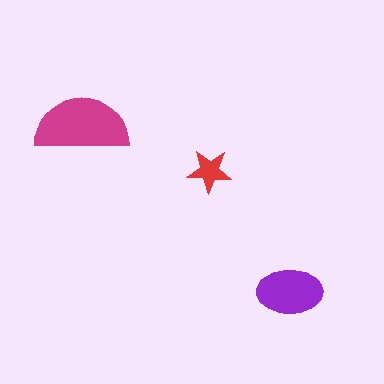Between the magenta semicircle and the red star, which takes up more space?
The magenta semicircle.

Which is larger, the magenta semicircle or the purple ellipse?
The magenta semicircle.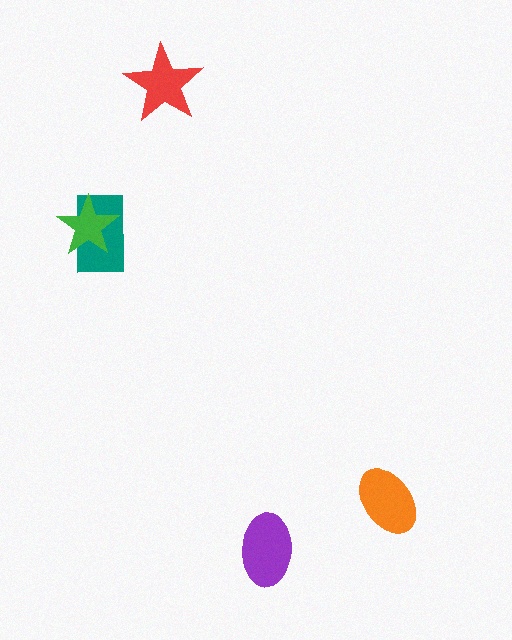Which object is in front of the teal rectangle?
The green star is in front of the teal rectangle.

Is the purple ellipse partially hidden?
No, no other shape covers it.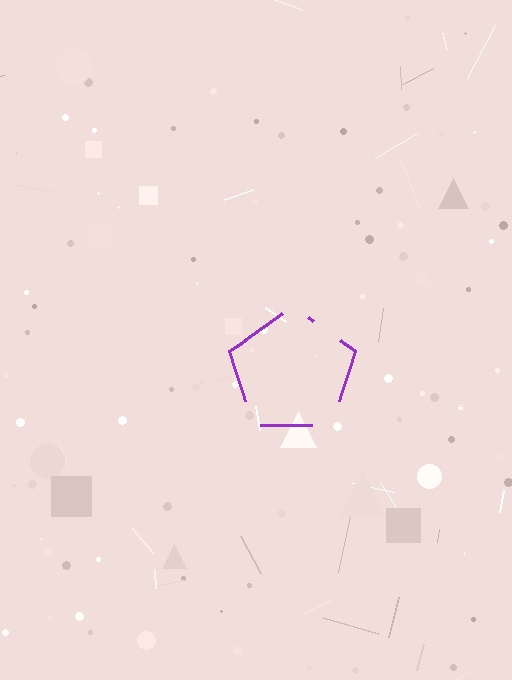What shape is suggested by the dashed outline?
The dashed outline suggests a pentagon.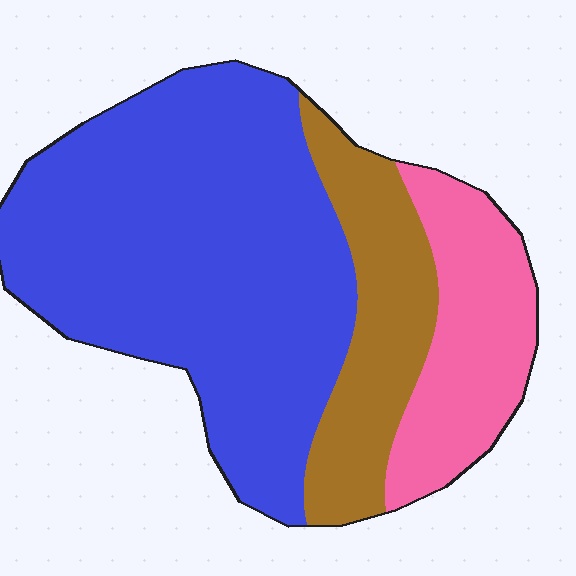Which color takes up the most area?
Blue, at roughly 60%.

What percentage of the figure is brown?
Brown takes up about one fifth (1/5) of the figure.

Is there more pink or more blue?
Blue.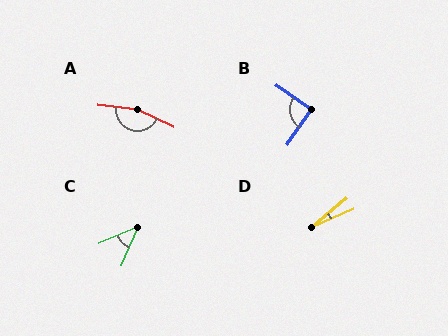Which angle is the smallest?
D, at approximately 16 degrees.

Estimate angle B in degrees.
Approximately 90 degrees.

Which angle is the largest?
A, at approximately 161 degrees.